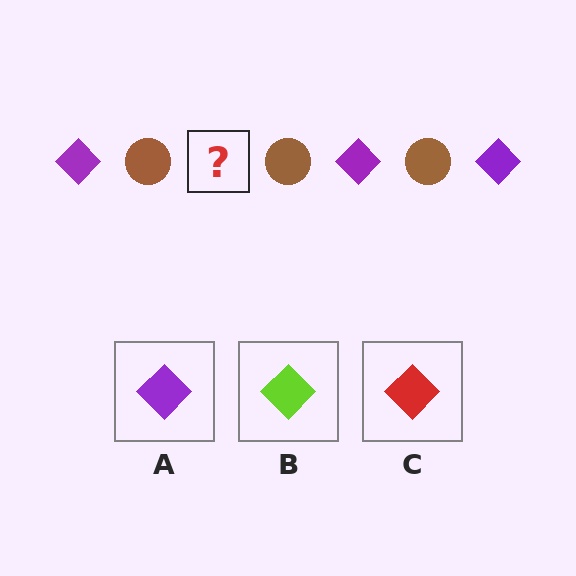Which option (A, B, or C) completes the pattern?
A.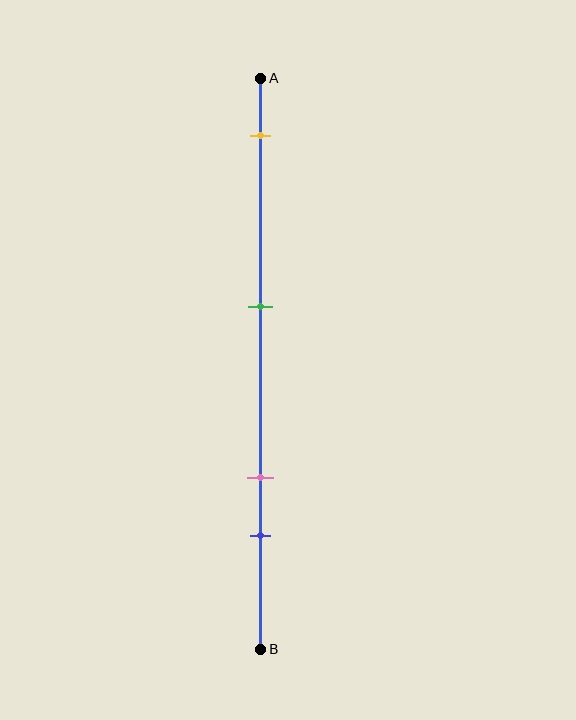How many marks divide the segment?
There are 4 marks dividing the segment.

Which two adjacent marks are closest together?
The pink and blue marks are the closest adjacent pair.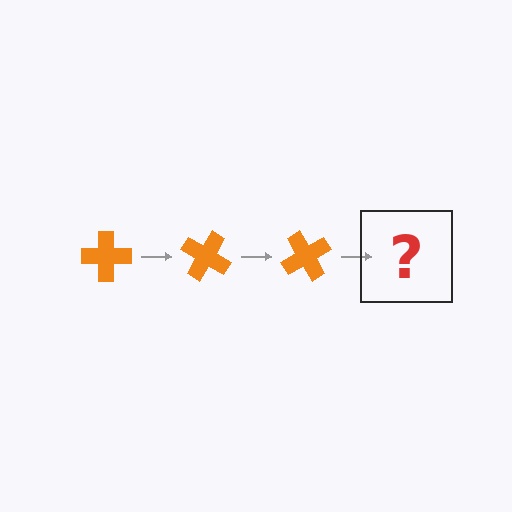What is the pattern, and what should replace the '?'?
The pattern is that the cross rotates 30 degrees each step. The '?' should be an orange cross rotated 90 degrees.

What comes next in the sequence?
The next element should be an orange cross rotated 90 degrees.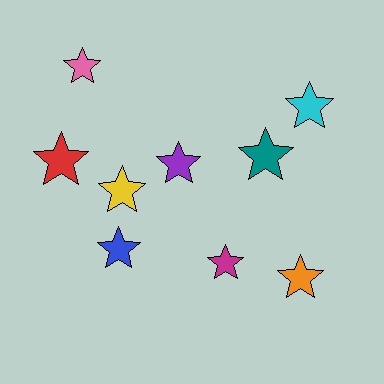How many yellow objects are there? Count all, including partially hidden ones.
There is 1 yellow object.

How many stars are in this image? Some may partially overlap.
There are 9 stars.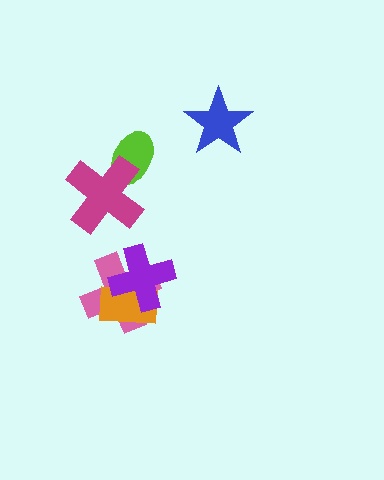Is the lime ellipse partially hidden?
Yes, it is partially covered by another shape.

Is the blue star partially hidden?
No, no other shape covers it.